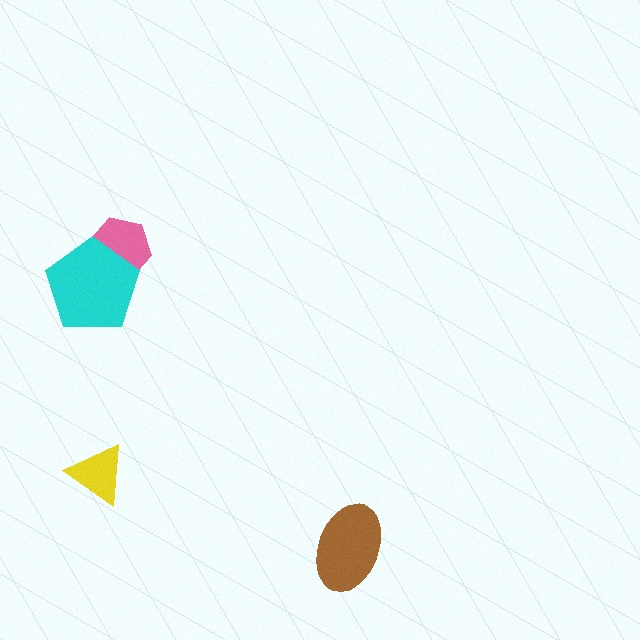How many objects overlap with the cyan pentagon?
1 object overlaps with the cyan pentagon.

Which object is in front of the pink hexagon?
The cyan pentagon is in front of the pink hexagon.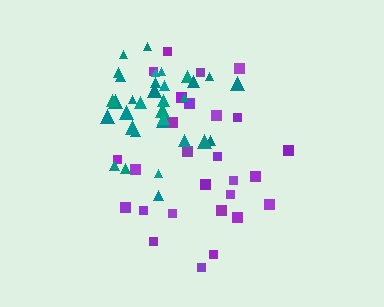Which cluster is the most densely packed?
Teal.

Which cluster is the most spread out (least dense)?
Purple.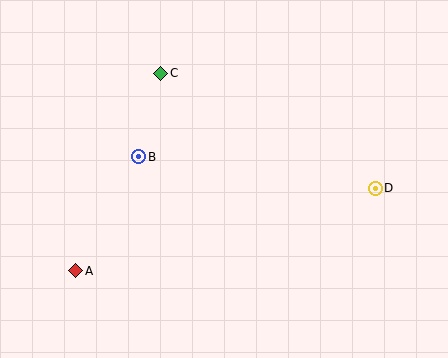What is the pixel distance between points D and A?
The distance between D and A is 311 pixels.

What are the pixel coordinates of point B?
Point B is at (139, 157).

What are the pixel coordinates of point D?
Point D is at (375, 188).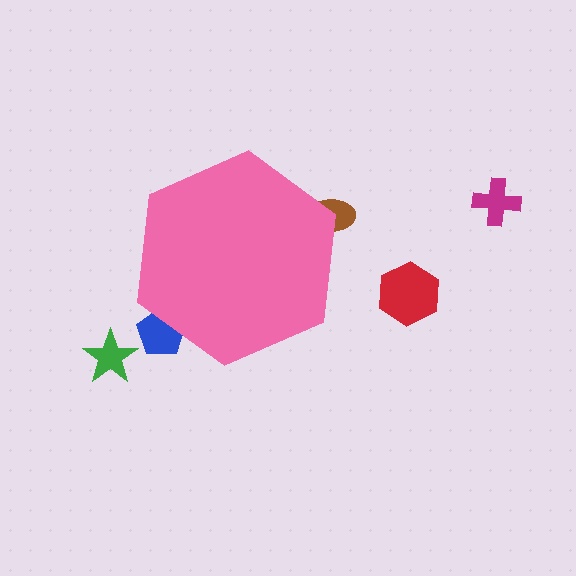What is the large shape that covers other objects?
A pink hexagon.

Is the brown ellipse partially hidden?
Yes, the brown ellipse is partially hidden behind the pink hexagon.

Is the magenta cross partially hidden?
No, the magenta cross is fully visible.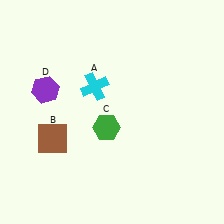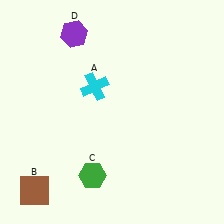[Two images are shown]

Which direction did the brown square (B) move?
The brown square (B) moved down.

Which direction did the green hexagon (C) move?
The green hexagon (C) moved down.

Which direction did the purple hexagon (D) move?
The purple hexagon (D) moved up.